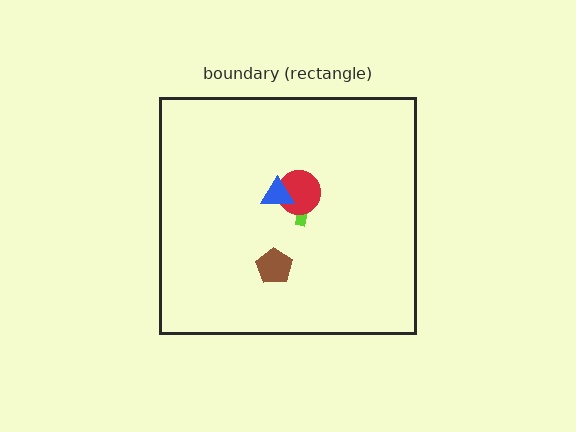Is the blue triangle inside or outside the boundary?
Inside.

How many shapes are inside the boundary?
4 inside, 0 outside.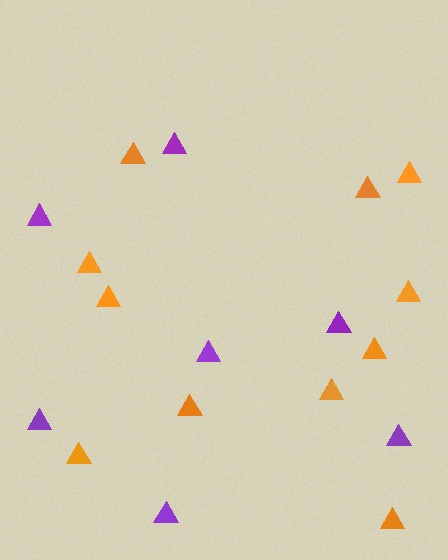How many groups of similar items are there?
There are 2 groups: one group of orange triangles (11) and one group of purple triangles (7).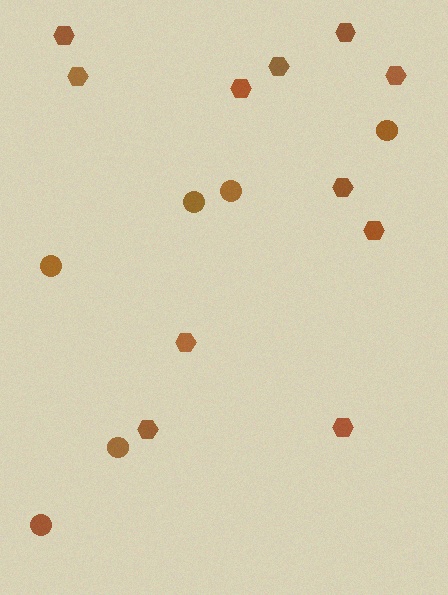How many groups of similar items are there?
There are 2 groups: one group of circles (6) and one group of hexagons (11).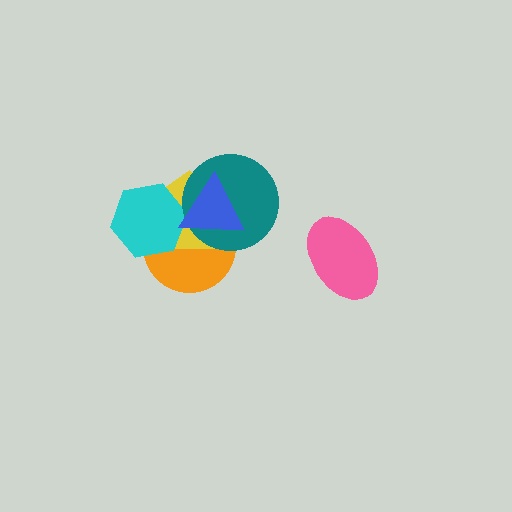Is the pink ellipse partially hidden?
No, no other shape covers it.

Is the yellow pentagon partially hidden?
Yes, it is partially covered by another shape.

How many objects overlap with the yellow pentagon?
4 objects overlap with the yellow pentagon.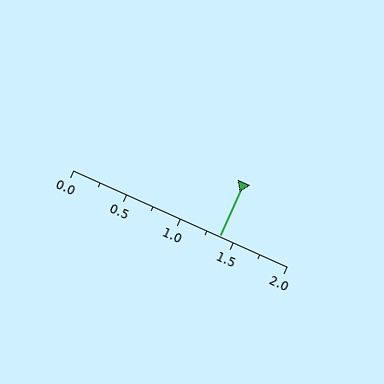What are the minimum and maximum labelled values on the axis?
The axis runs from 0.0 to 2.0.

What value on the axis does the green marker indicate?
The marker indicates approximately 1.38.